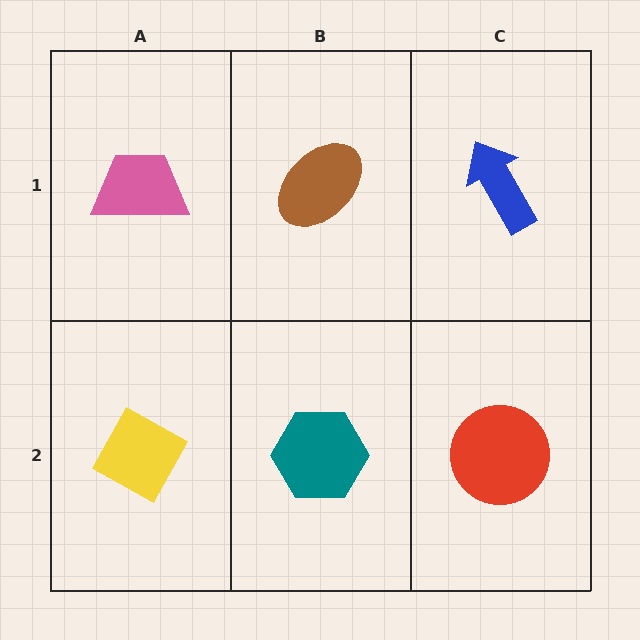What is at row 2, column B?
A teal hexagon.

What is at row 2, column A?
A yellow diamond.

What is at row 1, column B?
A brown ellipse.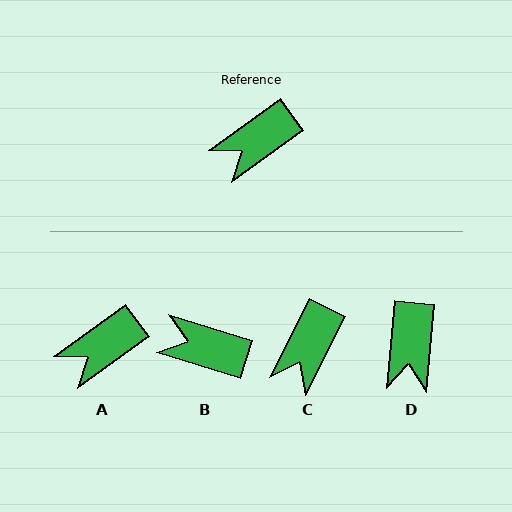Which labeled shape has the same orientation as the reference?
A.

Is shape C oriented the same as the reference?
No, it is off by about 27 degrees.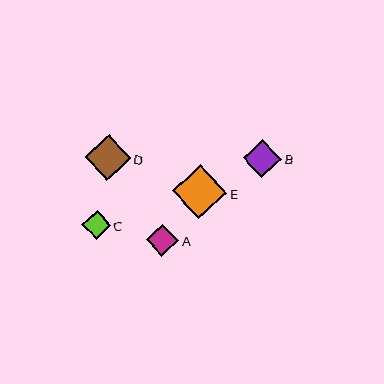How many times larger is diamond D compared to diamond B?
Diamond D is approximately 1.2 times the size of diamond B.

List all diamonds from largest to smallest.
From largest to smallest: E, D, B, A, C.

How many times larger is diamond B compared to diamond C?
Diamond B is approximately 1.4 times the size of diamond C.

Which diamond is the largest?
Diamond E is the largest with a size of approximately 54 pixels.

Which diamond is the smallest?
Diamond C is the smallest with a size of approximately 28 pixels.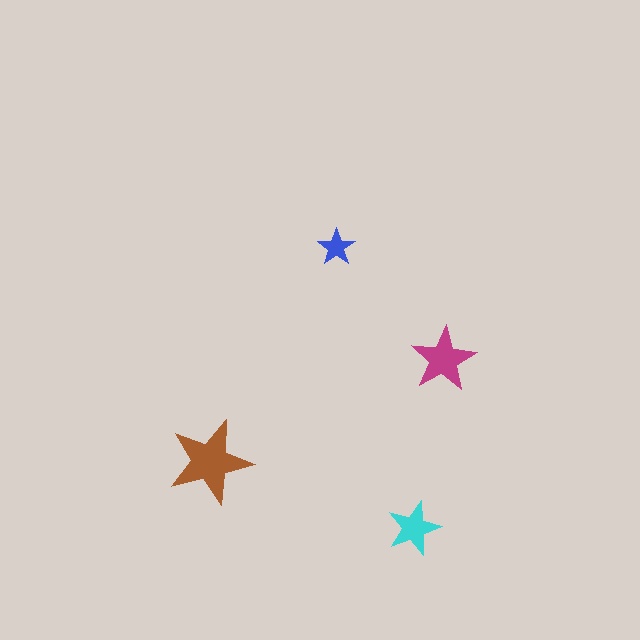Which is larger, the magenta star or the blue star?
The magenta one.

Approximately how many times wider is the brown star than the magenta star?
About 1.5 times wider.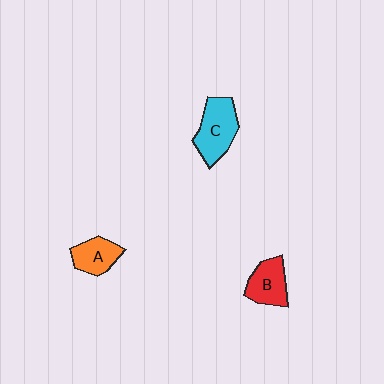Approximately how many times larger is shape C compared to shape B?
Approximately 1.3 times.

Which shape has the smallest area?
Shape A (orange).